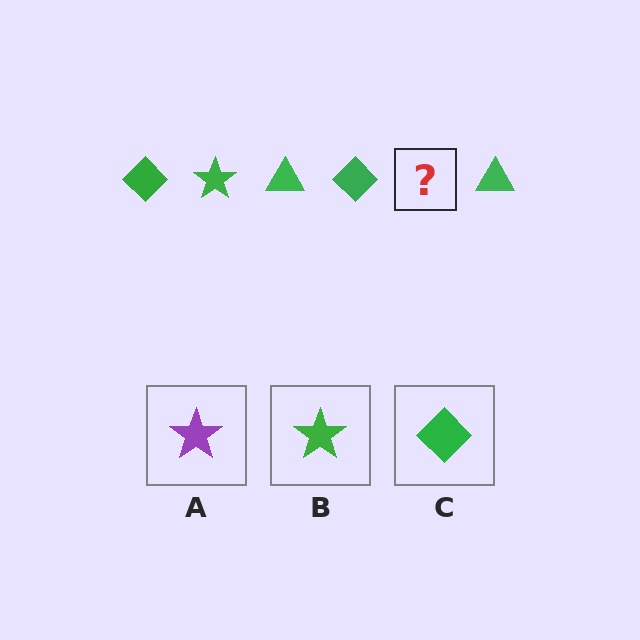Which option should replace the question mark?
Option B.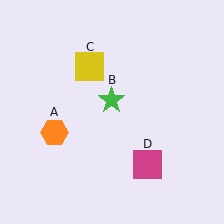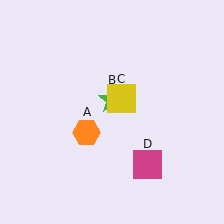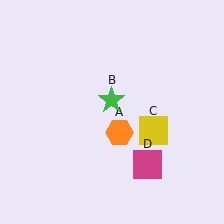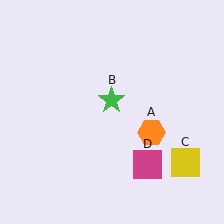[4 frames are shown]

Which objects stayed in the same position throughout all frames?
Green star (object B) and magenta square (object D) remained stationary.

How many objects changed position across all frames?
2 objects changed position: orange hexagon (object A), yellow square (object C).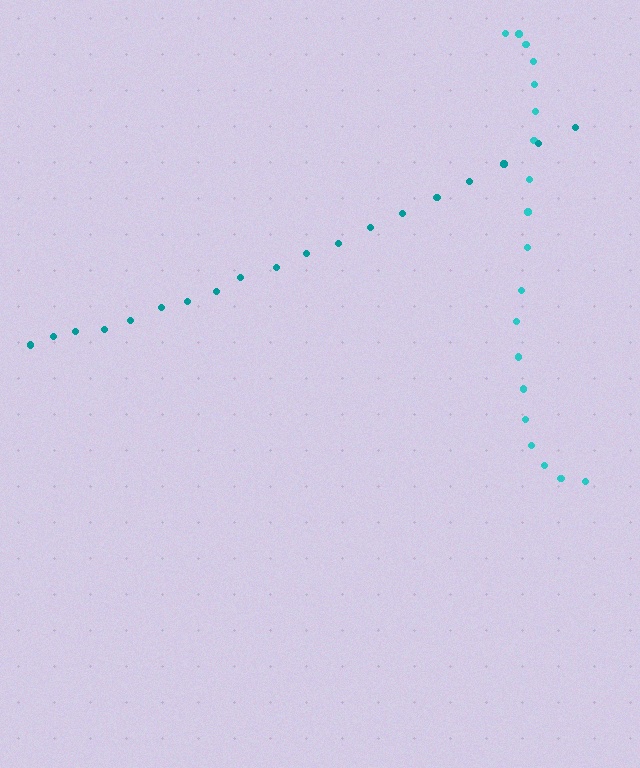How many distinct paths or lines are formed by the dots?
There are 2 distinct paths.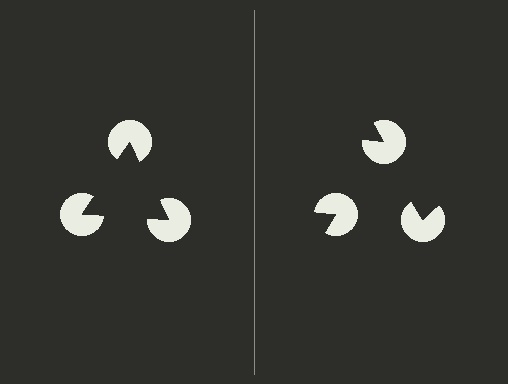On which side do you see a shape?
An illusory triangle appears on the left side. On the right side the wedge cuts are rotated, so no coherent shape forms.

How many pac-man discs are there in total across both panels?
6 — 3 on each side.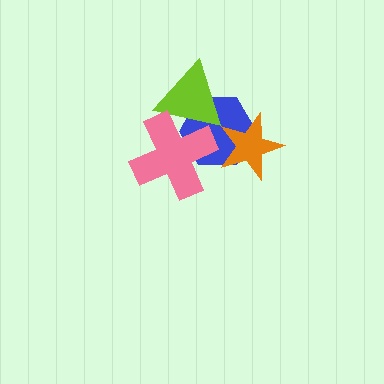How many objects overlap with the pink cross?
2 objects overlap with the pink cross.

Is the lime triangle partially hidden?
Yes, it is partially covered by another shape.